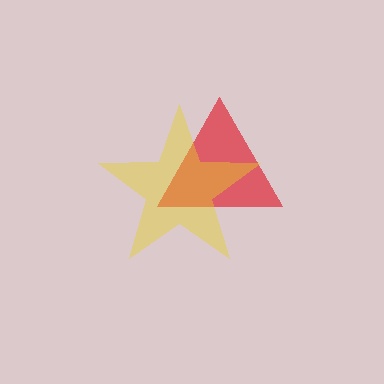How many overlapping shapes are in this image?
There are 2 overlapping shapes in the image.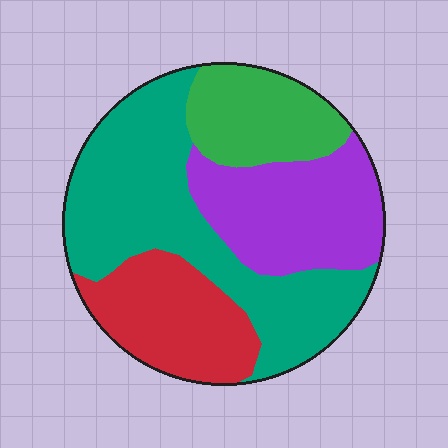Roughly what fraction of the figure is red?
Red takes up about one fifth (1/5) of the figure.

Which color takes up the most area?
Teal, at roughly 40%.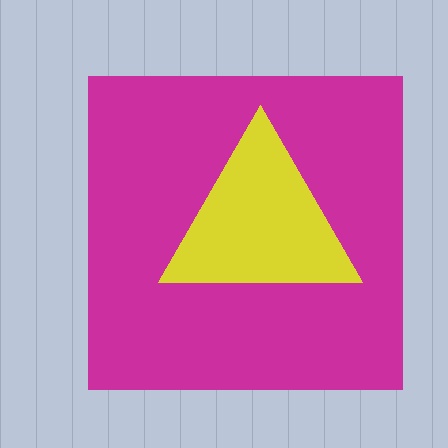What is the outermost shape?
The magenta square.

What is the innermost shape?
The yellow triangle.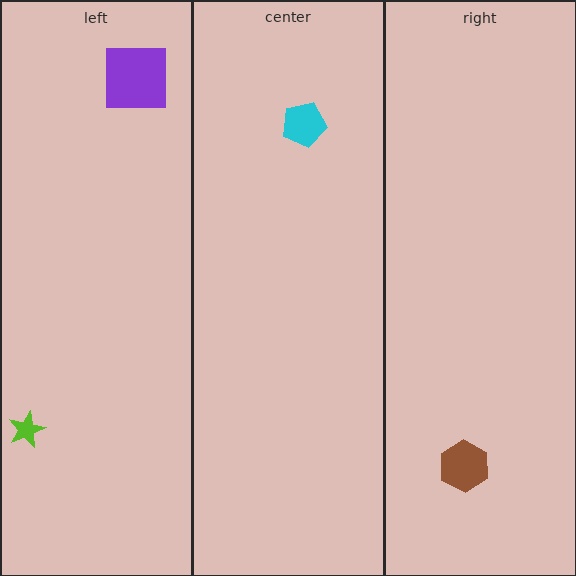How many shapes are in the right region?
1.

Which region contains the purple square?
The left region.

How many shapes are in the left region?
2.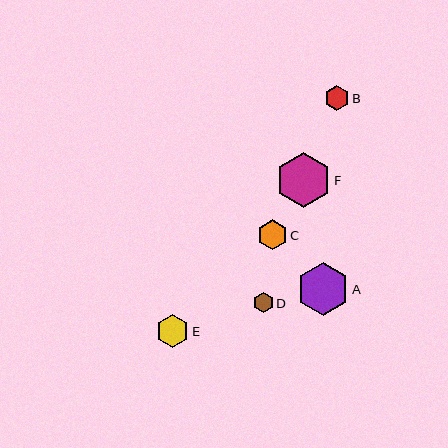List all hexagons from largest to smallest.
From largest to smallest: F, A, E, C, B, D.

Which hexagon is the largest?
Hexagon F is the largest with a size of approximately 55 pixels.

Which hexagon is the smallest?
Hexagon D is the smallest with a size of approximately 20 pixels.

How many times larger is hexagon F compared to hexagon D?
Hexagon F is approximately 2.7 times the size of hexagon D.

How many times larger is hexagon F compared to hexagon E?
Hexagon F is approximately 1.7 times the size of hexagon E.